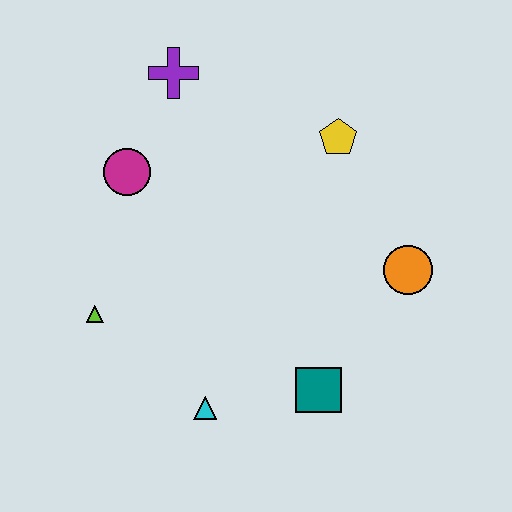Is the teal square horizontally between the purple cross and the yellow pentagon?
Yes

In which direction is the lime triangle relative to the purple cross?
The lime triangle is below the purple cross.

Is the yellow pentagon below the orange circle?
No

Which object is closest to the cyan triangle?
The teal square is closest to the cyan triangle.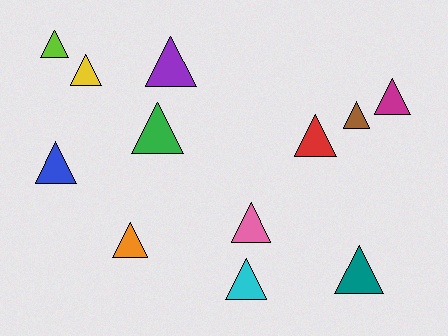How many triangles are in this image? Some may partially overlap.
There are 12 triangles.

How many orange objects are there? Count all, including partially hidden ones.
There is 1 orange object.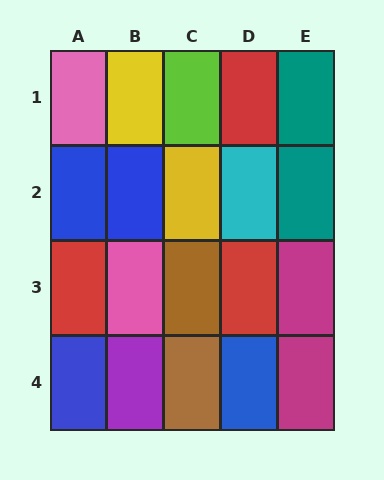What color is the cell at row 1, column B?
Yellow.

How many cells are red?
3 cells are red.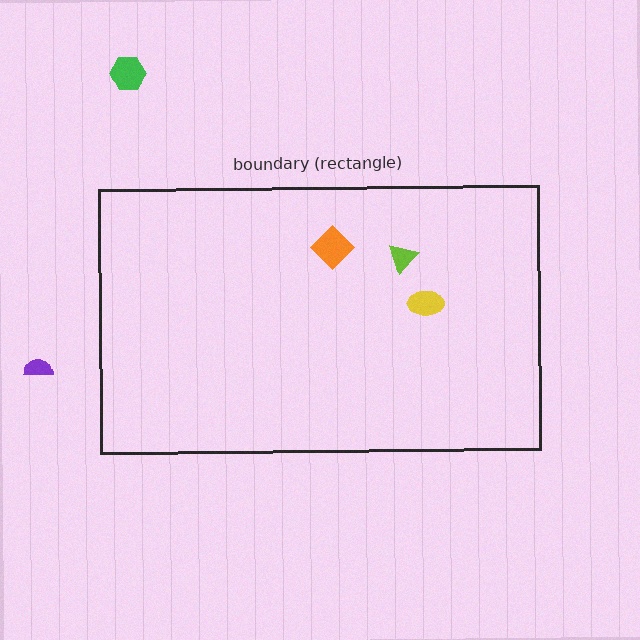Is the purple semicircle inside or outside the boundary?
Outside.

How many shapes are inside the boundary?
3 inside, 2 outside.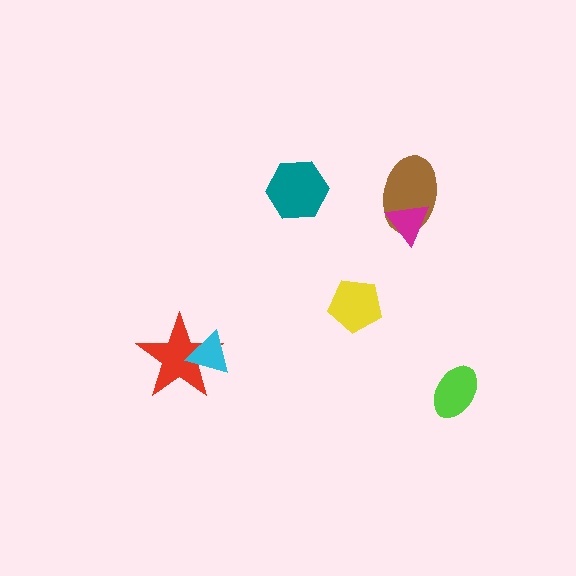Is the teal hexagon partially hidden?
No, no other shape covers it.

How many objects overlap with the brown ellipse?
1 object overlaps with the brown ellipse.